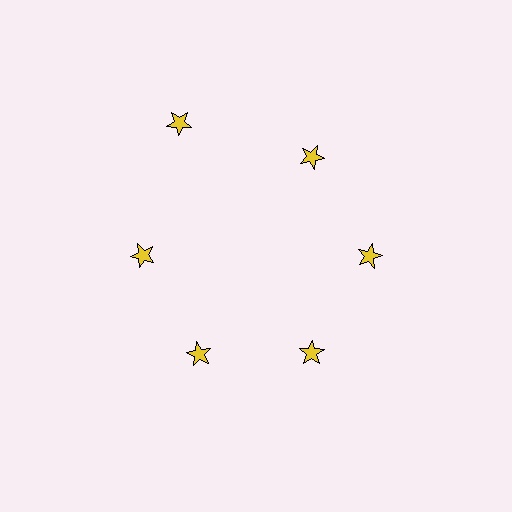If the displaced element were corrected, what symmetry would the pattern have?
It would have 6-fold rotational symmetry — the pattern would map onto itself every 60 degrees.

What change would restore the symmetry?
The symmetry would be restored by moving it inward, back onto the ring so that all 6 stars sit at equal angles and equal distance from the center.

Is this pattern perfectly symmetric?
No. The 6 yellow stars are arranged in a ring, but one element near the 11 o'clock position is pushed outward from the center, breaking the 6-fold rotational symmetry.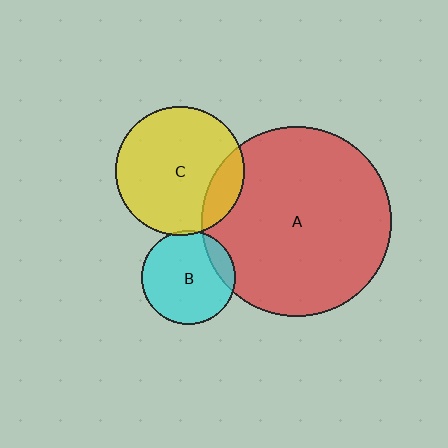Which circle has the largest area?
Circle A (red).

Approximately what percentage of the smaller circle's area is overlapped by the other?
Approximately 15%.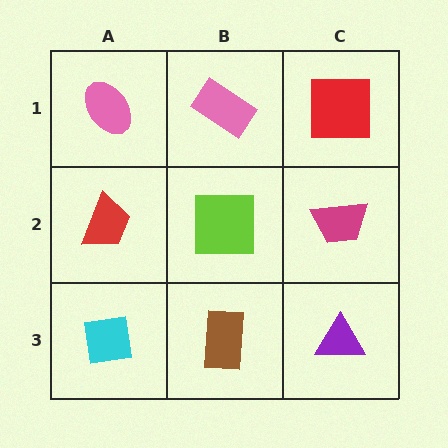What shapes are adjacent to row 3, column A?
A red trapezoid (row 2, column A), a brown rectangle (row 3, column B).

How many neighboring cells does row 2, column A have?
3.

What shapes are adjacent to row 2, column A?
A pink ellipse (row 1, column A), a cyan square (row 3, column A), a lime square (row 2, column B).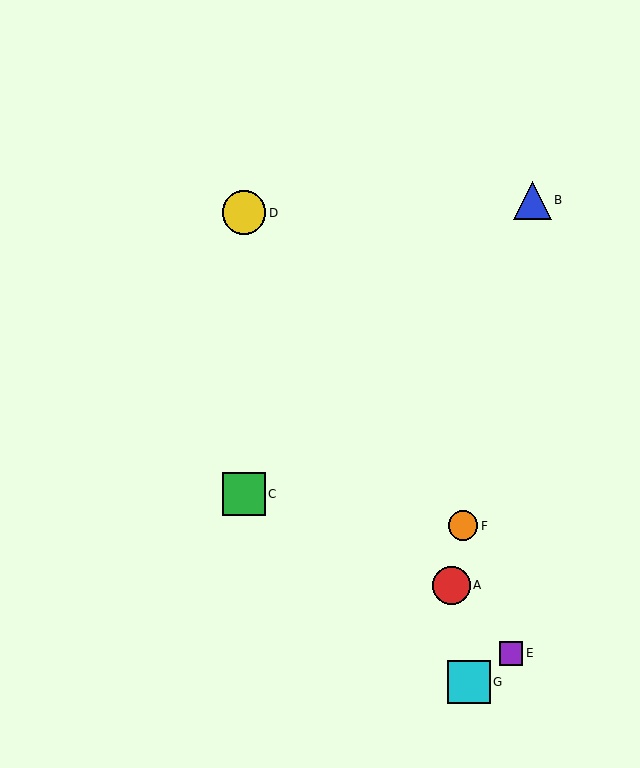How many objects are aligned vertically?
2 objects (C, D) are aligned vertically.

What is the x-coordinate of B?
Object B is at x≈532.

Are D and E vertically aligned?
No, D is at x≈244 and E is at x≈511.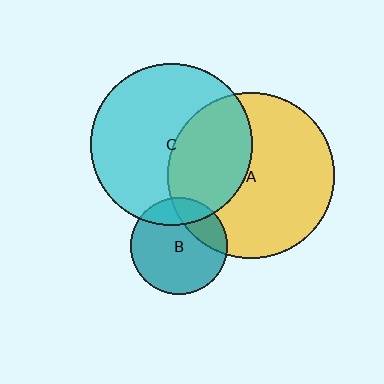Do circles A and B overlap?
Yes.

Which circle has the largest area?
Circle A (yellow).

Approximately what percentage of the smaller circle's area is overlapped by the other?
Approximately 25%.